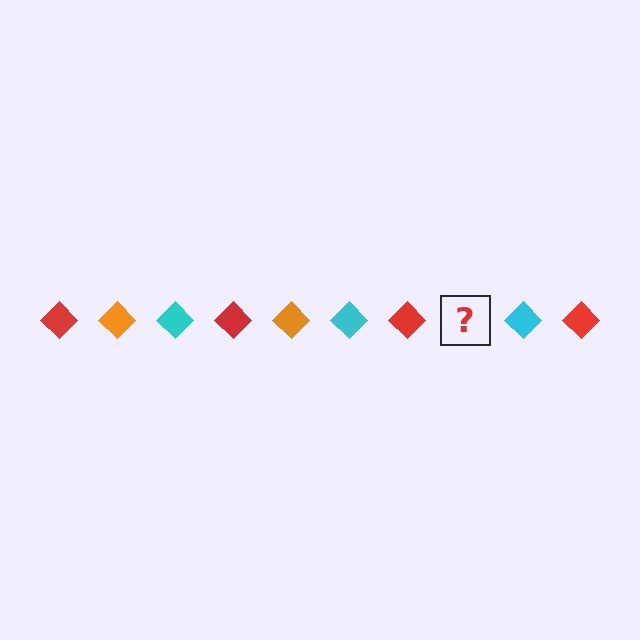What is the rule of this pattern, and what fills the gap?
The rule is that the pattern cycles through red, orange, cyan diamonds. The gap should be filled with an orange diamond.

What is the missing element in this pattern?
The missing element is an orange diamond.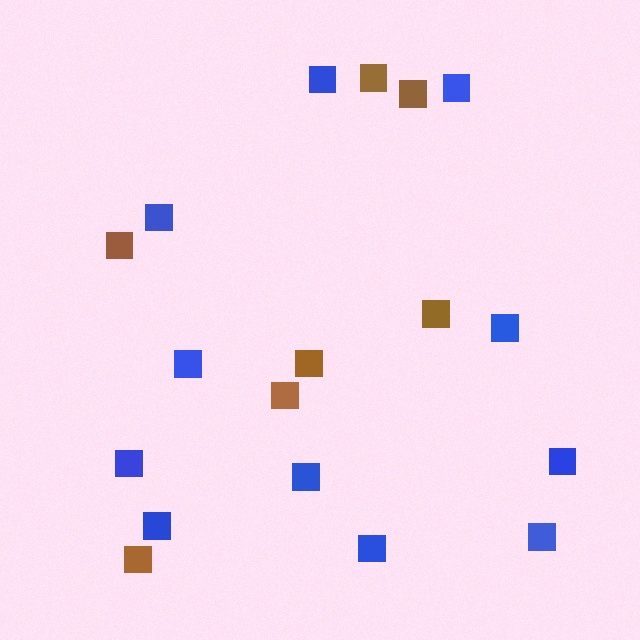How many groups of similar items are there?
There are 2 groups: one group of brown squares (7) and one group of blue squares (11).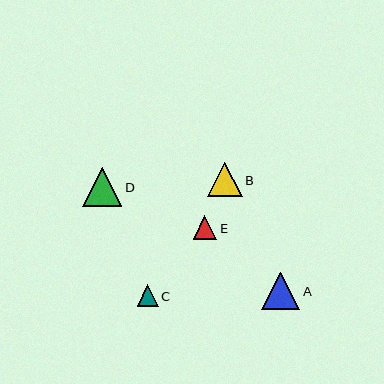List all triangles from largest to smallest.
From largest to smallest: D, A, B, E, C.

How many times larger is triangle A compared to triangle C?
Triangle A is approximately 1.8 times the size of triangle C.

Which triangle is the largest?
Triangle D is the largest with a size of approximately 39 pixels.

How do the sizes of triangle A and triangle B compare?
Triangle A and triangle B are approximately the same size.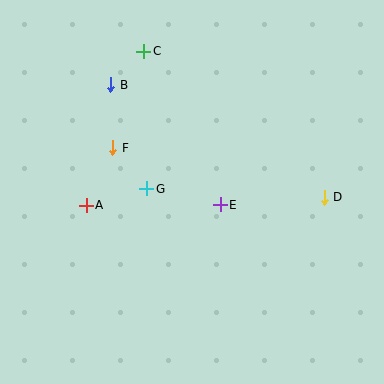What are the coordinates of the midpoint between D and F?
The midpoint between D and F is at (219, 173).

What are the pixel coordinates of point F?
Point F is at (113, 148).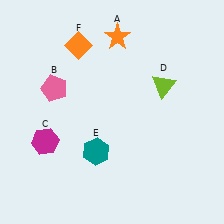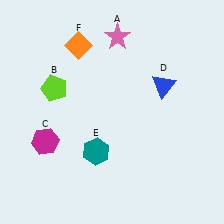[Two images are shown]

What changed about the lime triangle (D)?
In Image 1, D is lime. In Image 2, it changed to blue.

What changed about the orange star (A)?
In Image 1, A is orange. In Image 2, it changed to pink.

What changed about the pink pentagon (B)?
In Image 1, B is pink. In Image 2, it changed to lime.